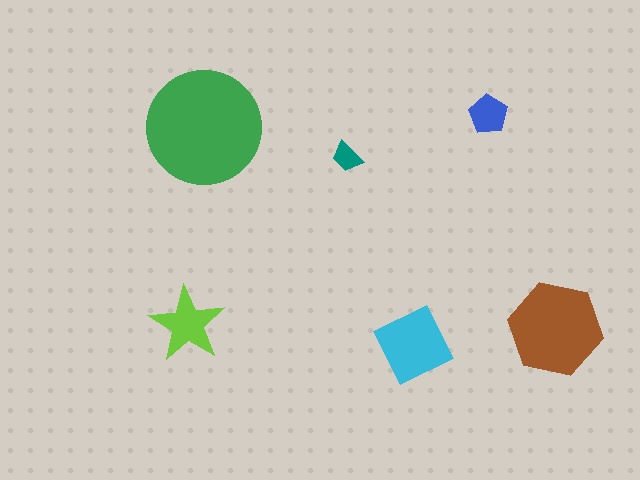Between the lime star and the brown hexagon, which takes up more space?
The brown hexagon.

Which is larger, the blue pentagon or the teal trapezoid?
The blue pentagon.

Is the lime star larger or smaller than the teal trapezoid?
Larger.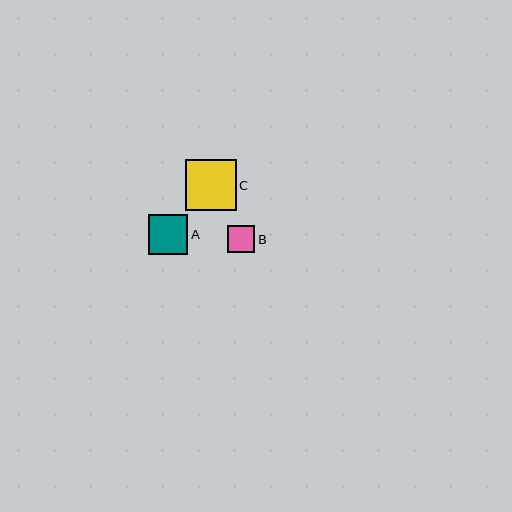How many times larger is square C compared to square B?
Square C is approximately 1.9 times the size of square B.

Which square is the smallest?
Square B is the smallest with a size of approximately 27 pixels.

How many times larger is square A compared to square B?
Square A is approximately 1.5 times the size of square B.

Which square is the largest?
Square C is the largest with a size of approximately 51 pixels.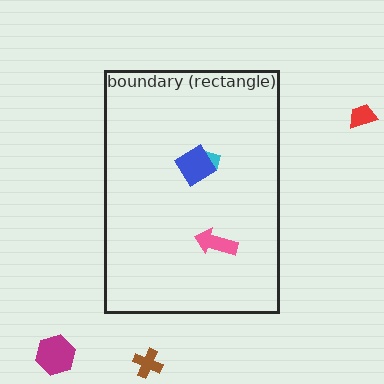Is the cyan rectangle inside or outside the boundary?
Inside.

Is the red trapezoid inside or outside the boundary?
Outside.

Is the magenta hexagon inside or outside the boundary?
Outside.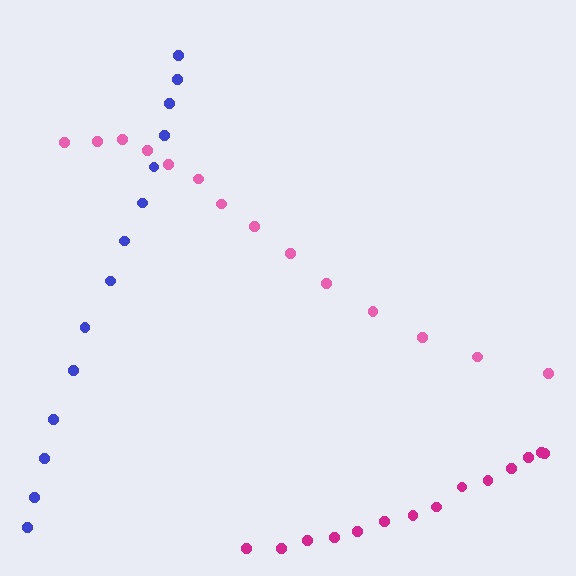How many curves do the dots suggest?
There are 3 distinct paths.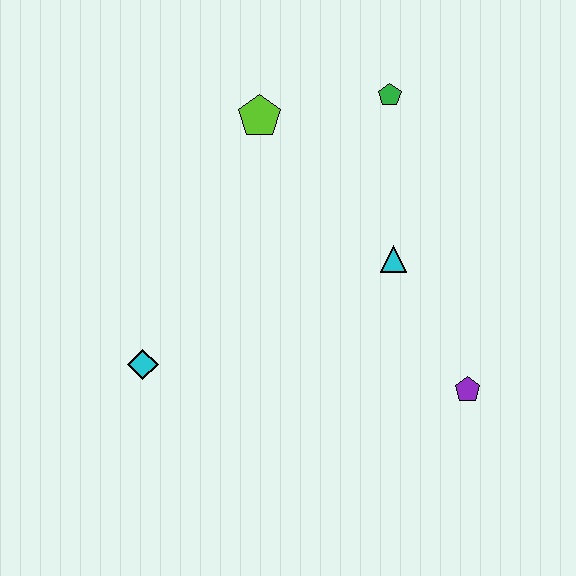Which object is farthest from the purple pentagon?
The lime pentagon is farthest from the purple pentagon.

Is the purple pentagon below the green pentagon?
Yes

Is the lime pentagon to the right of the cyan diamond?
Yes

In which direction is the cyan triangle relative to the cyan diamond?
The cyan triangle is to the right of the cyan diamond.